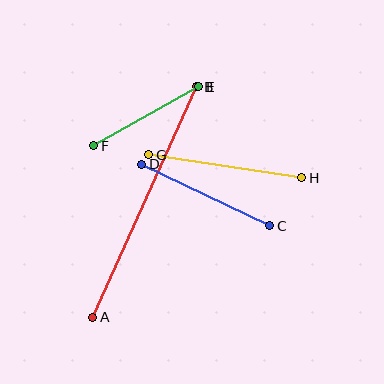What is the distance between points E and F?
The distance is approximately 121 pixels.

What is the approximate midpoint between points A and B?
The midpoint is at approximately (145, 202) pixels.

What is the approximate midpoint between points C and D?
The midpoint is at approximately (206, 195) pixels.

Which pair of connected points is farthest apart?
Points A and B are farthest apart.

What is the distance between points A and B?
The distance is approximately 253 pixels.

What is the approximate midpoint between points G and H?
The midpoint is at approximately (225, 166) pixels.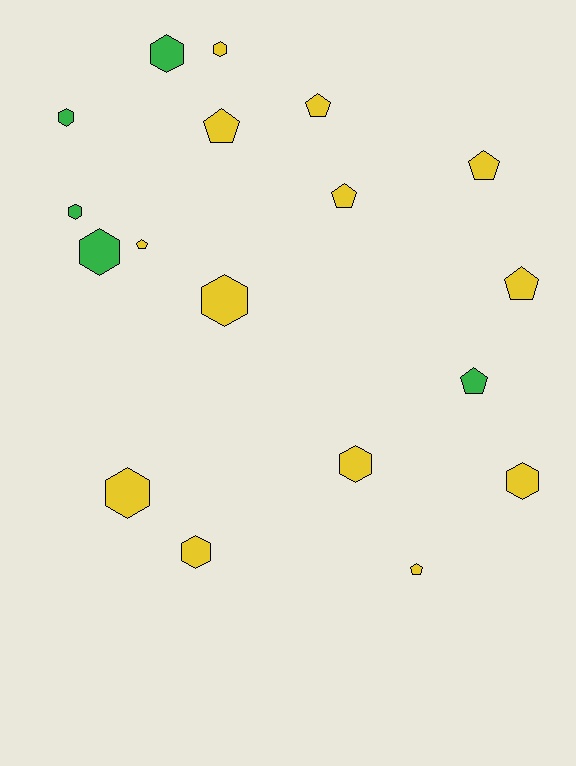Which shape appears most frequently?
Hexagon, with 10 objects.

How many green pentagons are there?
There is 1 green pentagon.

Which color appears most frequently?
Yellow, with 13 objects.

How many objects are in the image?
There are 18 objects.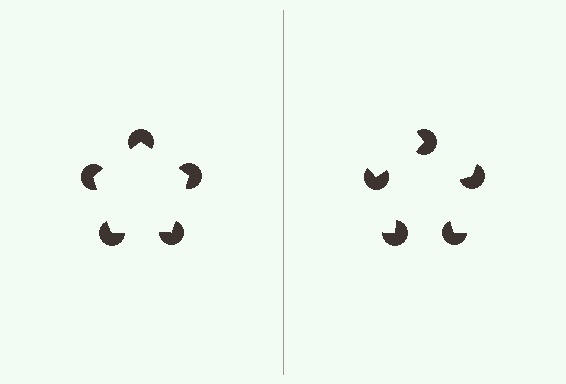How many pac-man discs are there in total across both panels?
10 — 5 on each side.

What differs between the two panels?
The pac-man discs are positioned identically on both sides; only the wedge orientations differ. On the left they align to a pentagon; on the right they are misaligned.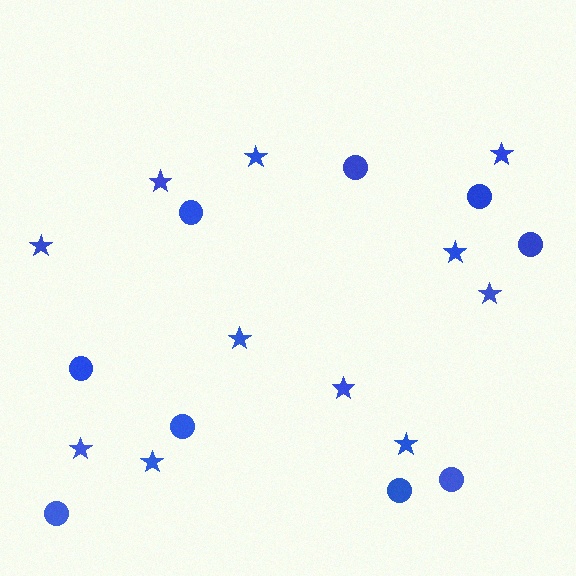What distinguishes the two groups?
There are 2 groups: one group of circles (9) and one group of stars (11).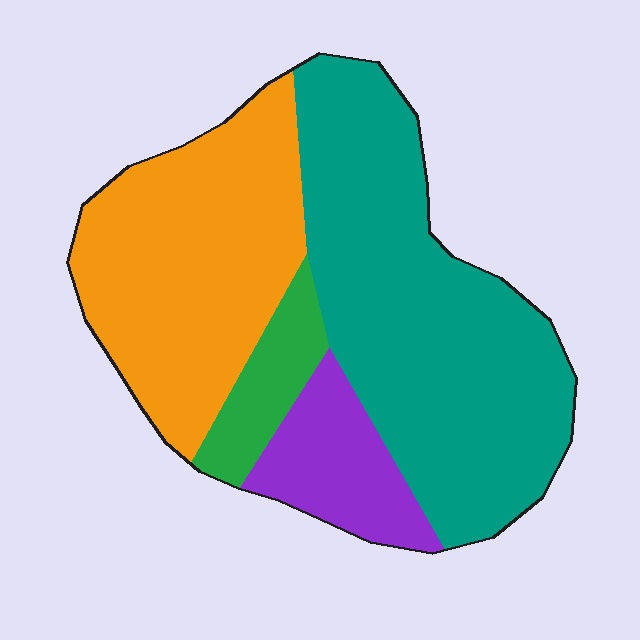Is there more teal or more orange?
Teal.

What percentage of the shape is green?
Green takes up less than a sixth of the shape.